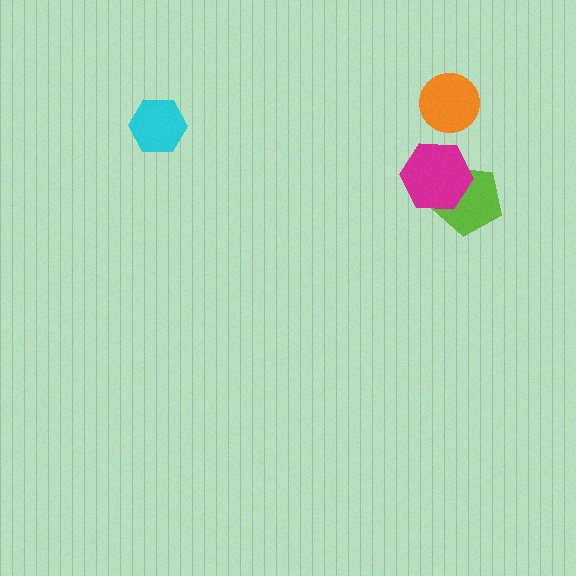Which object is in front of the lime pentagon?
The magenta hexagon is in front of the lime pentagon.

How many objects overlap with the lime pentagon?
1 object overlaps with the lime pentagon.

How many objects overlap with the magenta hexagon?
1 object overlaps with the magenta hexagon.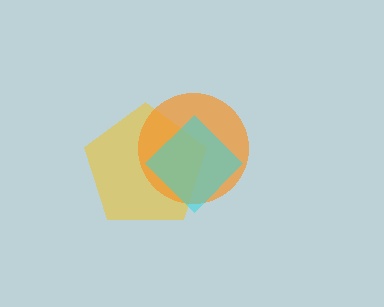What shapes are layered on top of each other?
The layered shapes are: a yellow pentagon, an orange circle, a cyan diamond.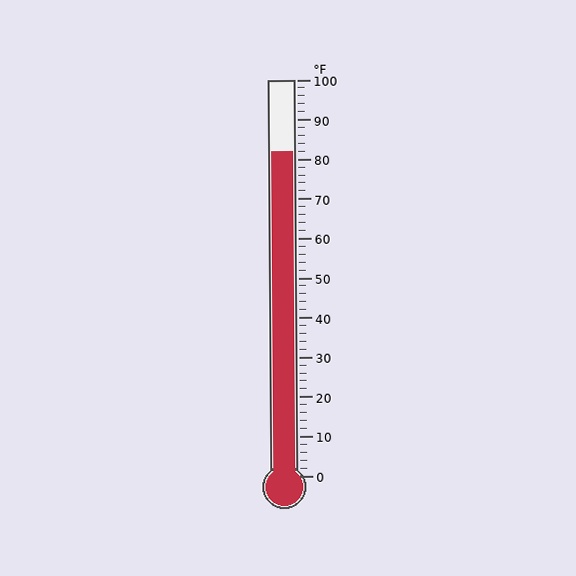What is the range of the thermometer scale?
The thermometer scale ranges from 0°F to 100°F.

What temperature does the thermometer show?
The thermometer shows approximately 82°F.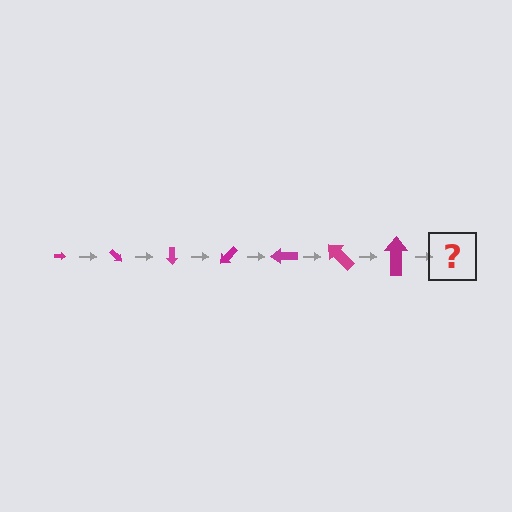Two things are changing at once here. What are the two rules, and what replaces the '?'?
The two rules are that the arrow grows larger each step and it rotates 45 degrees each step. The '?' should be an arrow, larger than the previous one and rotated 315 degrees from the start.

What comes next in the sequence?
The next element should be an arrow, larger than the previous one and rotated 315 degrees from the start.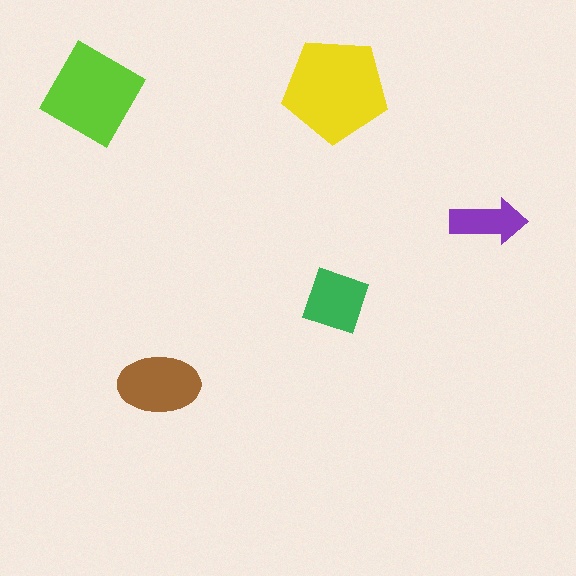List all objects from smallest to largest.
The purple arrow, the green square, the brown ellipse, the lime diamond, the yellow pentagon.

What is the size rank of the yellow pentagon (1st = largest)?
1st.